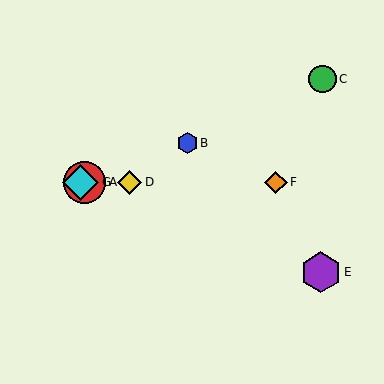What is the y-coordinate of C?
Object C is at y≈79.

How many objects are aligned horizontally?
4 objects (A, D, F, G) are aligned horizontally.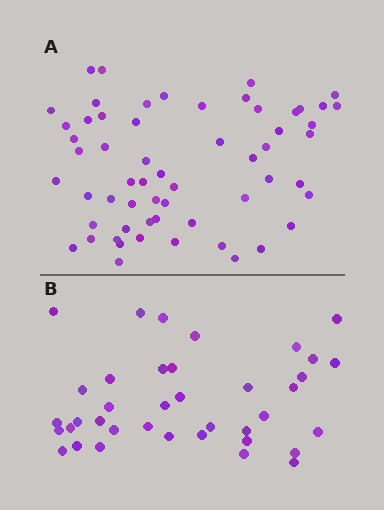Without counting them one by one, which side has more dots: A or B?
Region A (the top region) has more dots.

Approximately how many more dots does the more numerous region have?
Region A has approximately 20 more dots than region B.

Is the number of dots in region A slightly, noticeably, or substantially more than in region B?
Region A has substantially more. The ratio is roughly 1.6 to 1.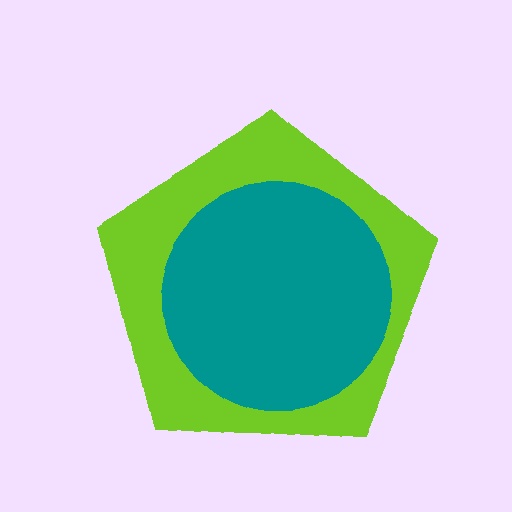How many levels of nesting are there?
2.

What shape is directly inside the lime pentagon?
The teal circle.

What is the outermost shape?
The lime pentagon.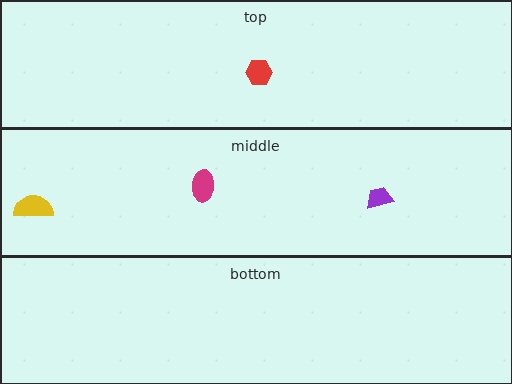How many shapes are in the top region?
1.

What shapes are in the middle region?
The magenta ellipse, the purple trapezoid, the yellow semicircle.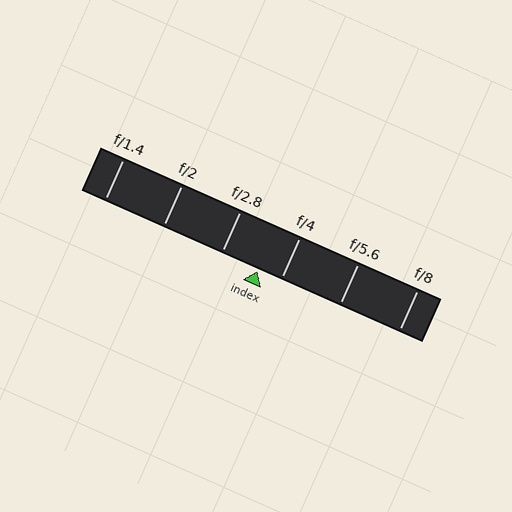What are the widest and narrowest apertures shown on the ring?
The widest aperture shown is f/1.4 and the narrowest is f/8.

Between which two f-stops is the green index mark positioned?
The index mark is between f/2.8 and f/4.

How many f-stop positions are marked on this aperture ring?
There are 6 f-stop positions marked.